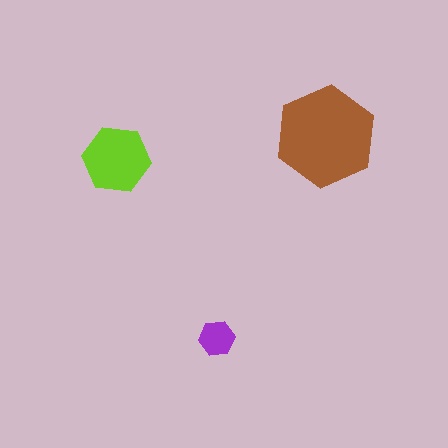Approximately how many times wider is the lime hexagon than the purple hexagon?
About 2 times wider.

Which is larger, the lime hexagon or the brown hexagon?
The brown one.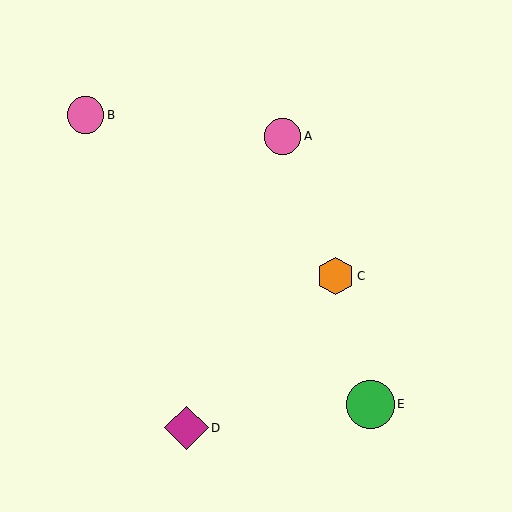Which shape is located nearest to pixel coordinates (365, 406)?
The green circle (labeled E) at (371, 404) is nearest to that location.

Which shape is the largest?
The green circle (labeled E) is the largest.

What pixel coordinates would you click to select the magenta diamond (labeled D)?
Click at (186, 428) to select the magenta diamond D.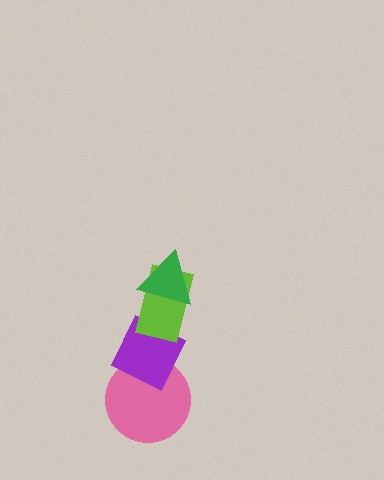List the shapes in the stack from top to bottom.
From top to bottom: the green triangle, the lime rectangle, the purple diamond, the pink circle.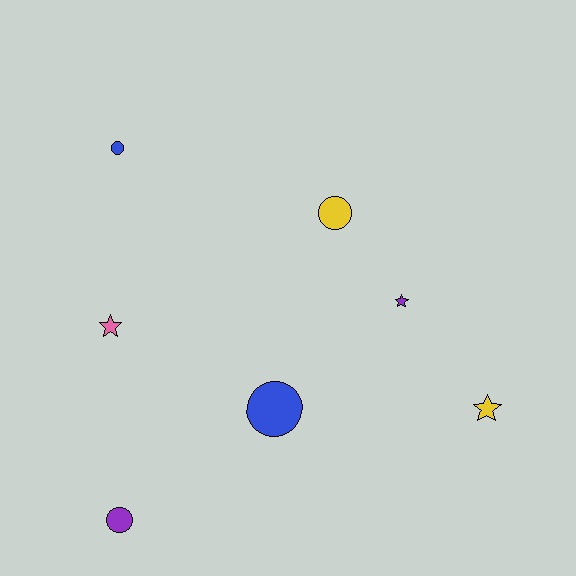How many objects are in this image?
There are 7 objects.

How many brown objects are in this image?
There are no brown objects.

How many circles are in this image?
There are 4 circles.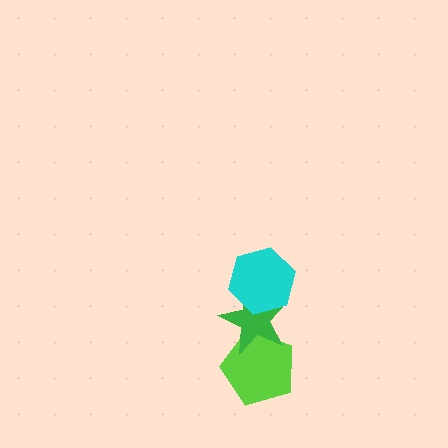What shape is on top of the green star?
The cyan hexagon is on top of the green star.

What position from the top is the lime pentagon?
The lime pentagon is 3rd from the top.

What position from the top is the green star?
The green star is 2nd from the top.